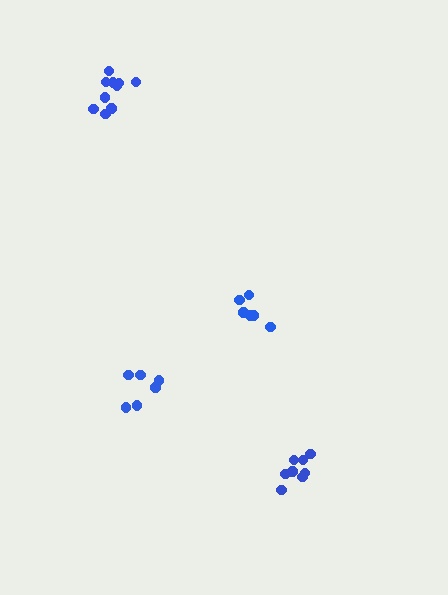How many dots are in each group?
Group 1: 10 dots, Group 2: 8 dots, Group 3: 6 dots, Group 4: 7 dots (31 total).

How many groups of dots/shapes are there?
There are 4 groups.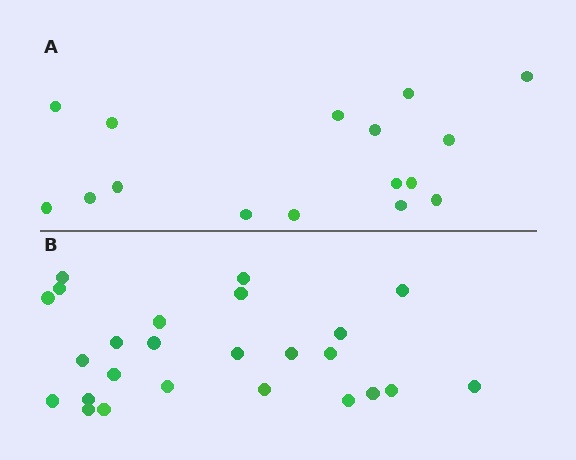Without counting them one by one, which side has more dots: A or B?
Region B (the bottom region) has more dots.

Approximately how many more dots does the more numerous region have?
Region B has roughly 8 or so more dots than region A.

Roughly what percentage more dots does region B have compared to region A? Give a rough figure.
About 55% more.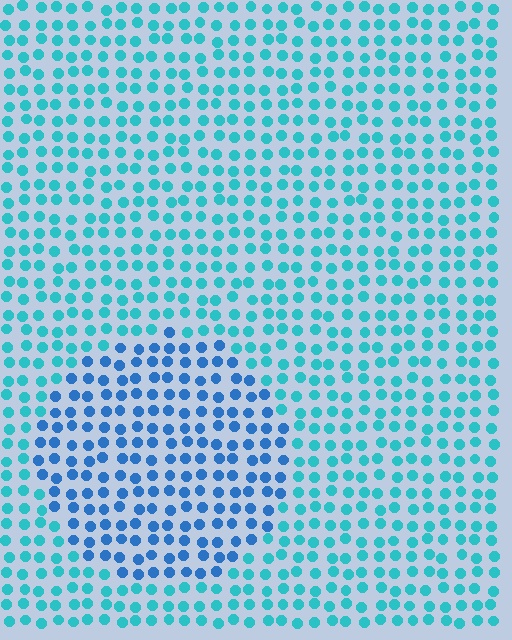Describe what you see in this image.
The image is filled with small cyan elements in a uniform arrangement. A circle-shaped region is visible where the elements are tinted to a slightly different hue, forming a subtle color boundary.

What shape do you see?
I see a circle.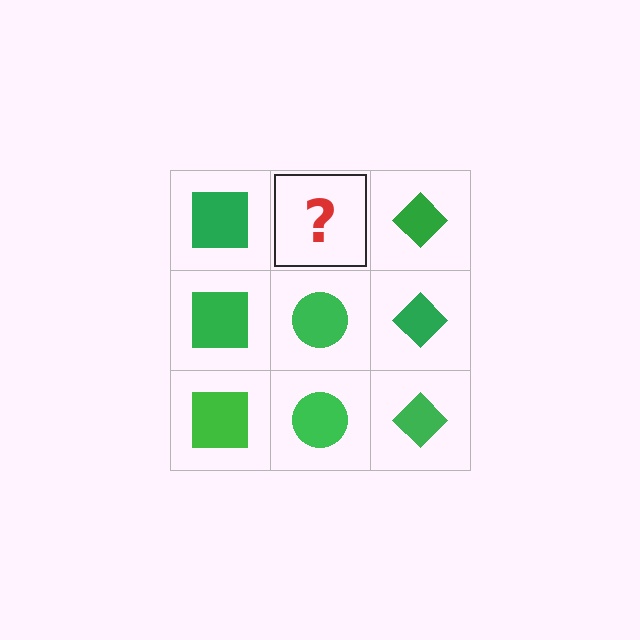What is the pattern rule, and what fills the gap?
The rule is that each column has a consistent shape. The gap should be filled with a green circle.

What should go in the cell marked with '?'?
The missing cell should contain a green circle.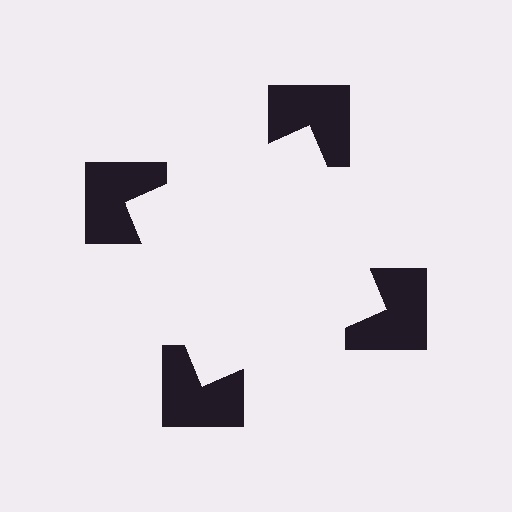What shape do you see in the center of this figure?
An illusory square — its edges are inferred from the aligned wedge cuts in the notched squares, not physically drawn.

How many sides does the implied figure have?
4 sides.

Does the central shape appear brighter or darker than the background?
It typically appears slightly brighter than the background, even though no actual brightness change is drawn.